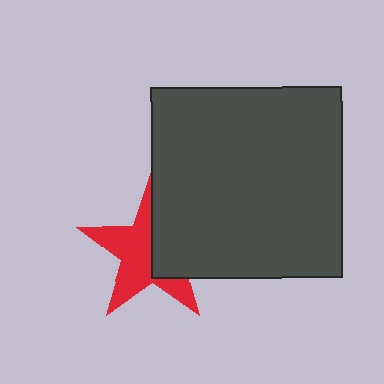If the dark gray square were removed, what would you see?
You would see the complete red star.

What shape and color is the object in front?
The object in front is a dark gray square.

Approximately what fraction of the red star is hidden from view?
Roughly 41% of the red star is hidden behind the dark gray square.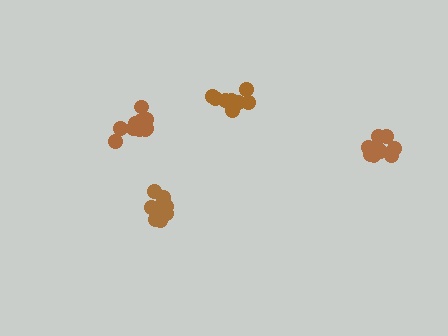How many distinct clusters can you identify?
There are 4 distinct clusters.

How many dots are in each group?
Group 1: 8 dots, Group 2: 11 dots, Group 3: 10 dots, Group 4: 8 dots (37 total).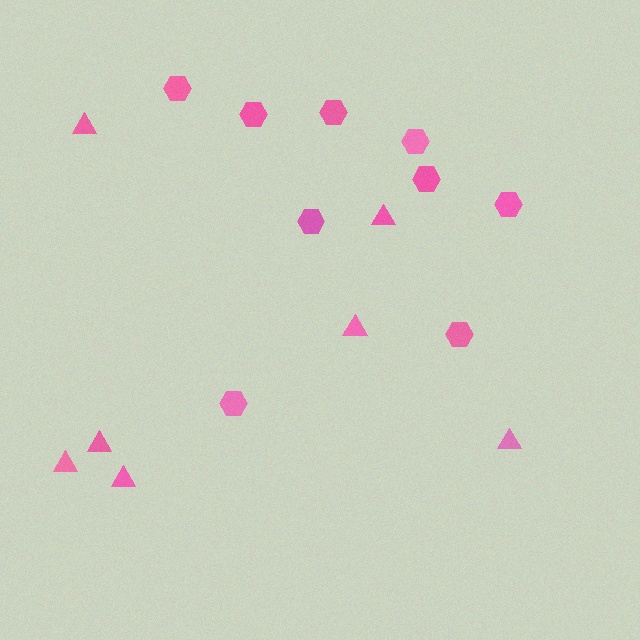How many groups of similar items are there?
There are 2 groups: one group of hexagons (9) and one group of triangles (7).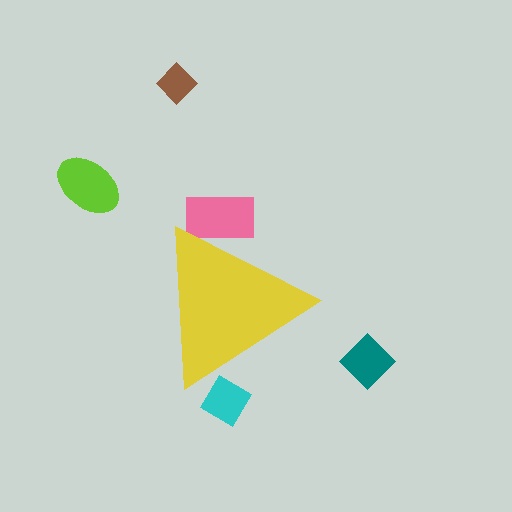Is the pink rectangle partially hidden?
Yes, the pink rectangle is partially hidden behind the yellow triangle.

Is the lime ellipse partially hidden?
No, the lime ellipse is fully visible.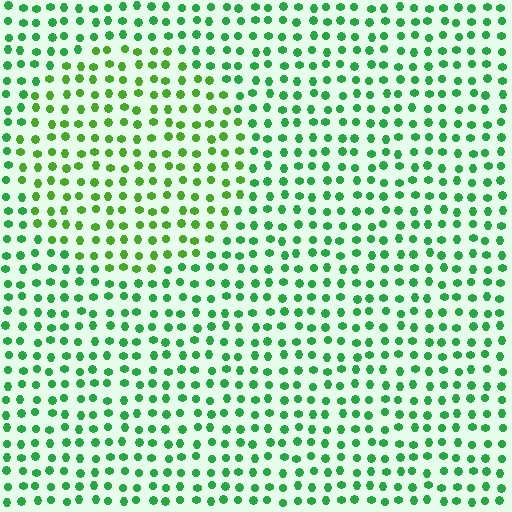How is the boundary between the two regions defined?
The boundary is defined purely by a slight shift in hue (about 29 degrees). Spacing, size, and orientation are identical on both sides.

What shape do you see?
I see a circle.